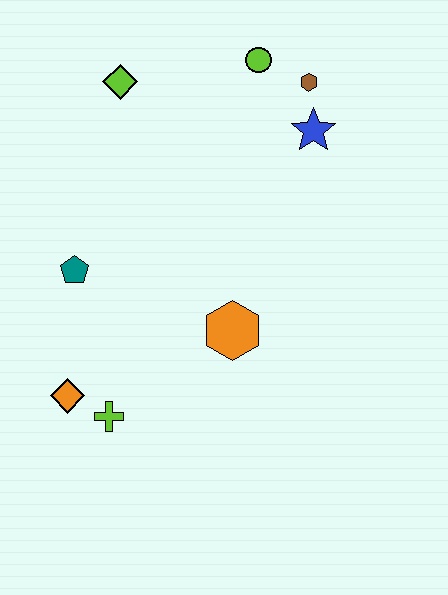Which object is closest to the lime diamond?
The lime circle is closest to the lime diamond.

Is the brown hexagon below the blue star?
No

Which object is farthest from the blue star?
The orange diamond is farthest from the blue star.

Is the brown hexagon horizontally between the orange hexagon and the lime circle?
No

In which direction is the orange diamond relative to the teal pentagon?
The orange diamond is below the teal pentagon.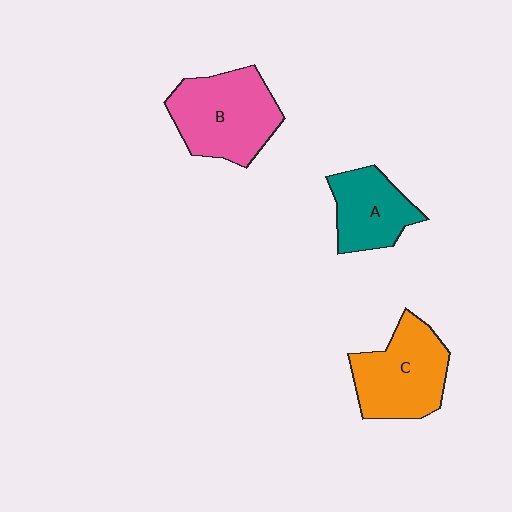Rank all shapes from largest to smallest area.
From largest to smallest: B (pink), C (orange), A (teal).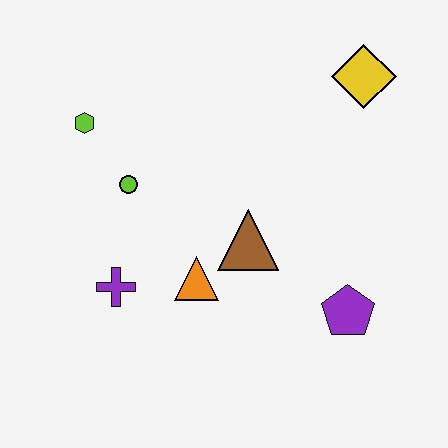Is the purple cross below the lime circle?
Yes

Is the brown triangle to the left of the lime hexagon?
No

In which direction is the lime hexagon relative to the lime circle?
The lime hexagon is above the lime circle.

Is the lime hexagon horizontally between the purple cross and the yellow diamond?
No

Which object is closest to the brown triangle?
The orange triangle is closest to the brown triangle.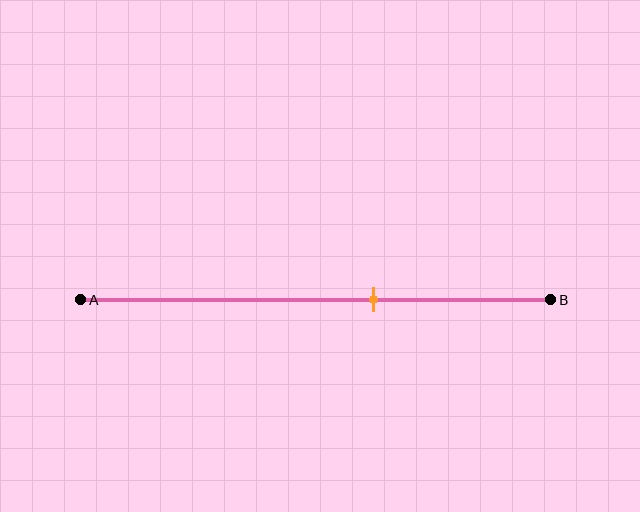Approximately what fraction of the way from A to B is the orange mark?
The orange mark is approximately 60% of the way from A to B.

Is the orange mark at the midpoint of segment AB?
No, the mark is at about 60% from A, not at the 50% midpoint.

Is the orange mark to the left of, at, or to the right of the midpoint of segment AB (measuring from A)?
The orange mark is to the right of the midpoint of segment AB.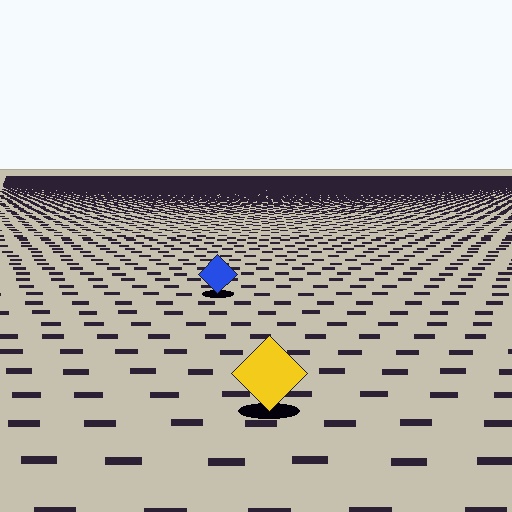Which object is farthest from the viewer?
The blue diamond is farthest from the viewer. It appears smaller and the ground texture around it is denser.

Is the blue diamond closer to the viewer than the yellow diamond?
No. The yellow diamond is closer — you can tell from the texture gradient: the ground texture is coarser near it.